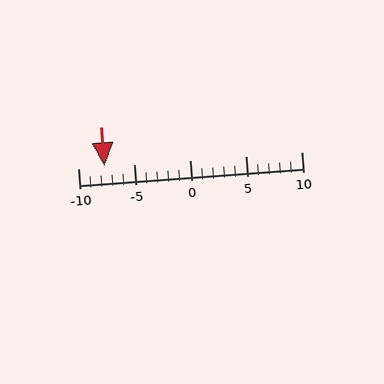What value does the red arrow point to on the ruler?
The red arrow points to approximately -8.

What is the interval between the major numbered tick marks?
The major tick marks are spaced 5 units apart.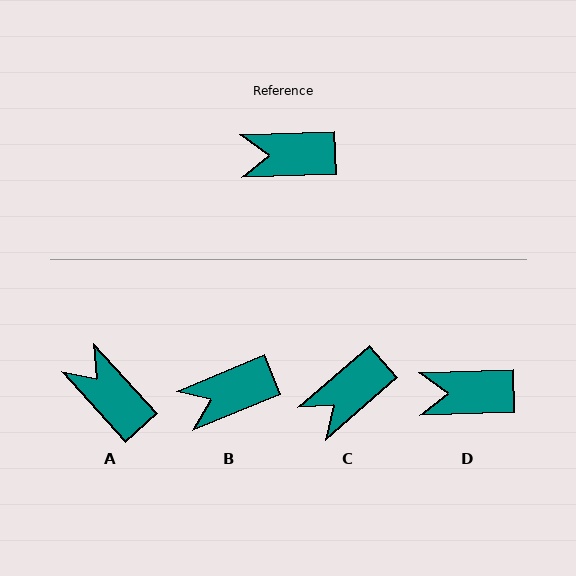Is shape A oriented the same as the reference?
No, it is off by about 49 degrees.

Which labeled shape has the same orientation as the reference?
D.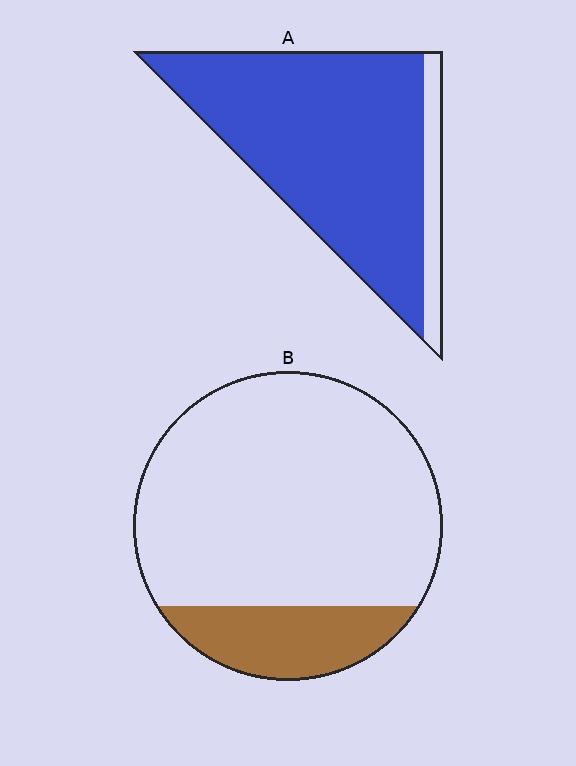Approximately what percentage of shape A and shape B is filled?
A is approximately 90% and B is approximately 20%.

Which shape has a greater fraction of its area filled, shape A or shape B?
Shape A.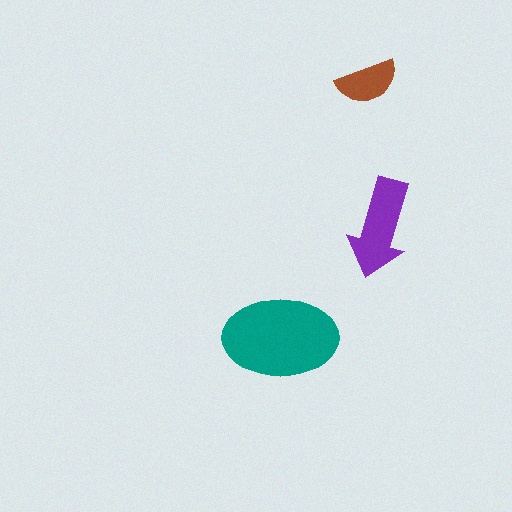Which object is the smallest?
The brown semicircle.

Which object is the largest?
The teal ellipse.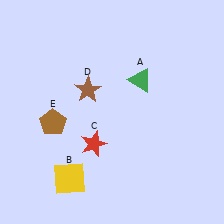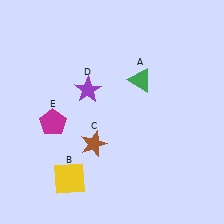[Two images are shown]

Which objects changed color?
C changed from red to brown. D changed from brown to purple. E changed from brown to magenta.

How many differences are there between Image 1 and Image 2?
There are 3 differences between the two images.